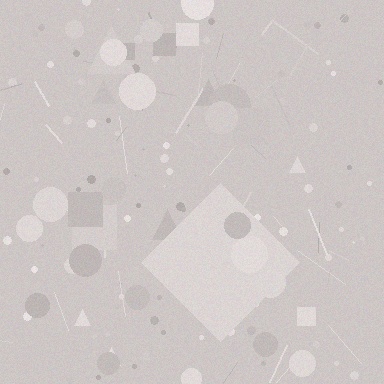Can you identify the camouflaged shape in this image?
The camouflaged shape is a diamond.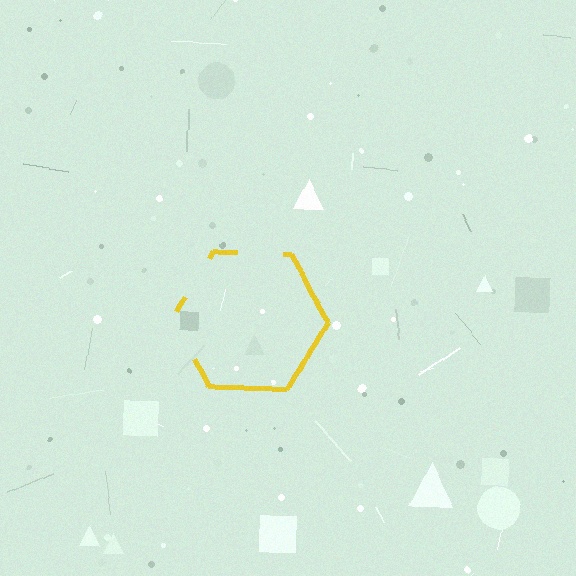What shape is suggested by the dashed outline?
The dashed outline suggests a hexagon.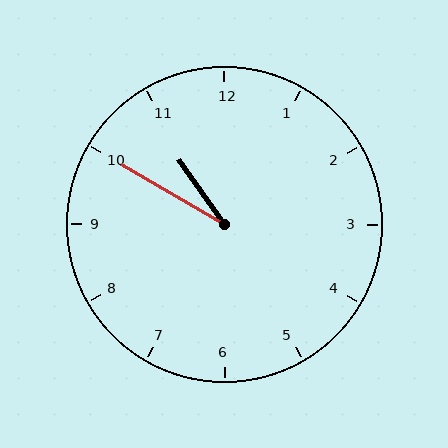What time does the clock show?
10:50.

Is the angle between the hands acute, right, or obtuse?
It is acute.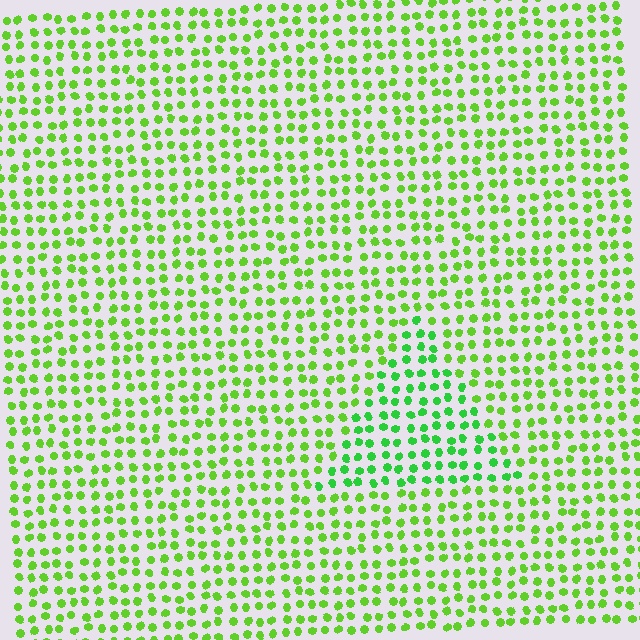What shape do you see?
I see a triangle.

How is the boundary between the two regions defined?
The boundary is defined purely by a slight shift in hue (about 25 degrees). Spacing, size, and orientation are identical on both sides.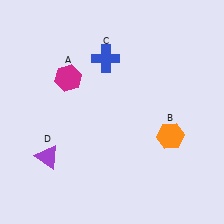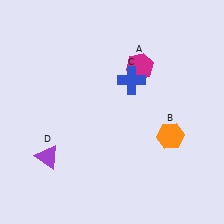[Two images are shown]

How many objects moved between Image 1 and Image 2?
2 objects moved between the two images.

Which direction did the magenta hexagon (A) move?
The magenta hexagon (A) moved right.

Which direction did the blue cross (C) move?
The blue cross (C) moved right.